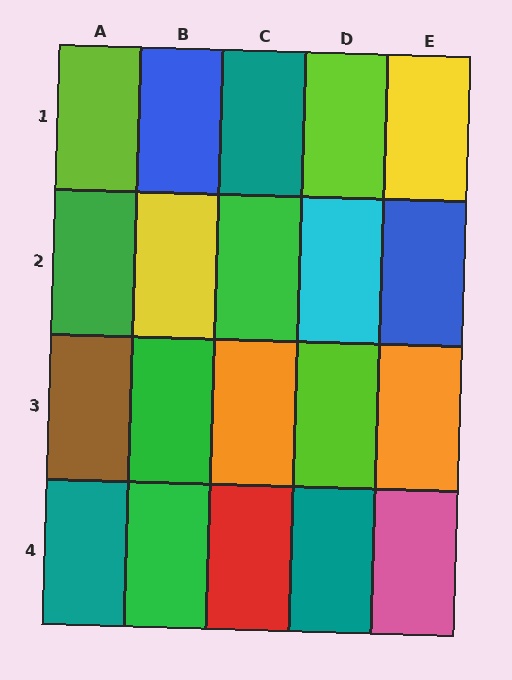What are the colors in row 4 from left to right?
Teal, green, red, teal, pink.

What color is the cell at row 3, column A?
Brown.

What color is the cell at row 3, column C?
Orange.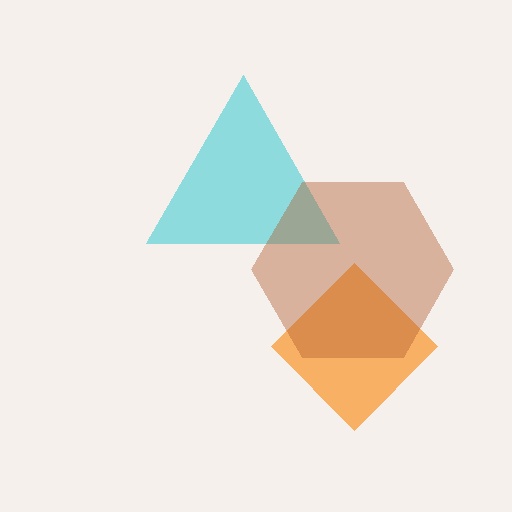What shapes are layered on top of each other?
The layered shapes are: a cyan triangle, an orange diamond, a brown hexagon.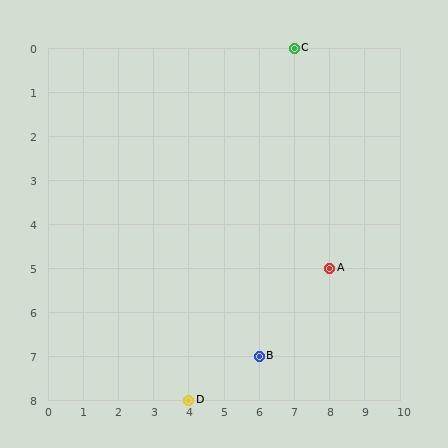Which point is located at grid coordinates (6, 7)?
Point B is at (6, 7).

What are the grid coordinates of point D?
Point D is at grid coordinates (4, 8).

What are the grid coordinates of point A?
Point A is at grid coordinates (8, 5).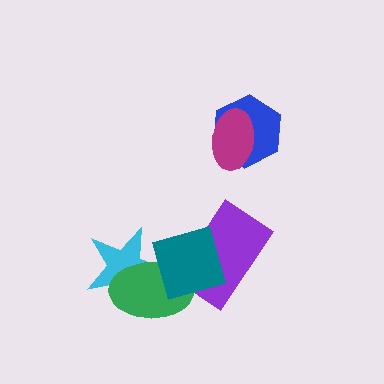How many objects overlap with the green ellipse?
3 objects overlap with the green ellipse.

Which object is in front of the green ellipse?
The teal diamond is in front of the green ellipse.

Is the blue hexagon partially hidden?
Yes, it is partially covered by another shape.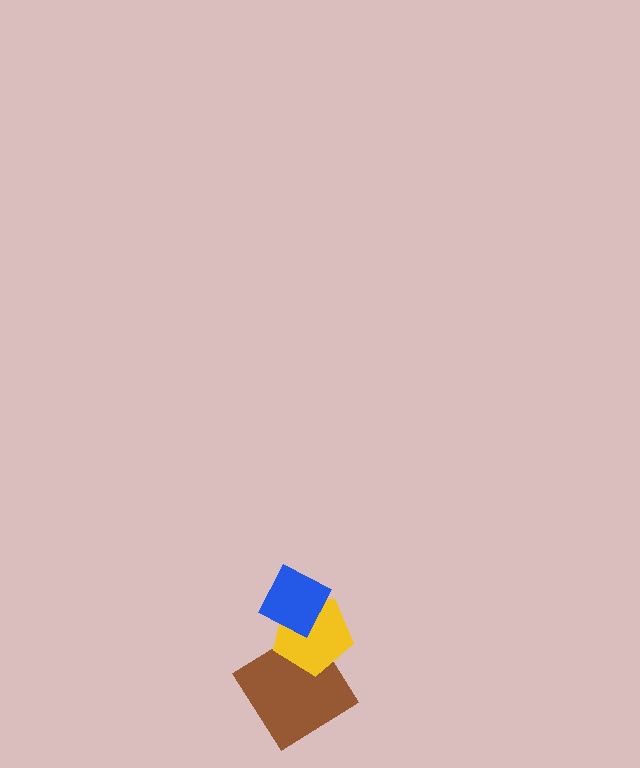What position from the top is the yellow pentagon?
The yellow pentagon is 2nd from the top.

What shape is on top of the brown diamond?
The yellow pentagon is on top of the brown diamond.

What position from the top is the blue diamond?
The blue diamond is 1st from the top.